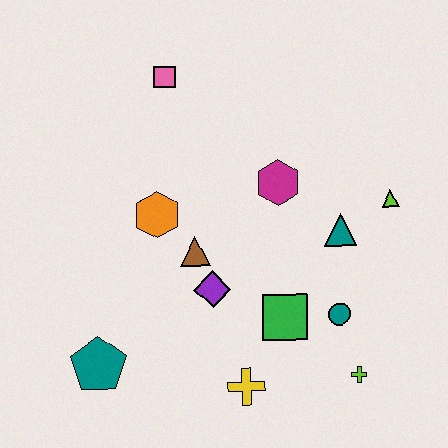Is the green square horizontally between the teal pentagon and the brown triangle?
No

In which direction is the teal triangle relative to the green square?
The teal triangle is above the green square.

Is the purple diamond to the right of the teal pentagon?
Yes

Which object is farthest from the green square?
The pink square is farthest from the green square.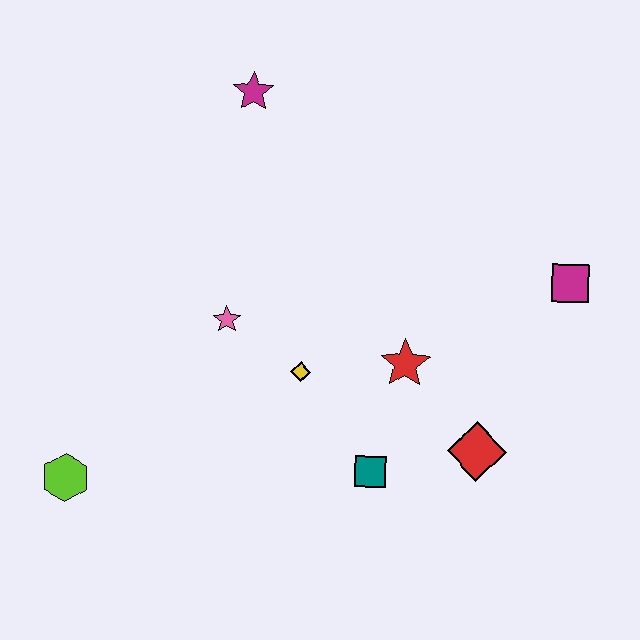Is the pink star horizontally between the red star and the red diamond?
No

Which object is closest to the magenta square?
The red star is closest to the magenta square.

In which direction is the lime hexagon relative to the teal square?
The lime hexagon is to the left of the teal square.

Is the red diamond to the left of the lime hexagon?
No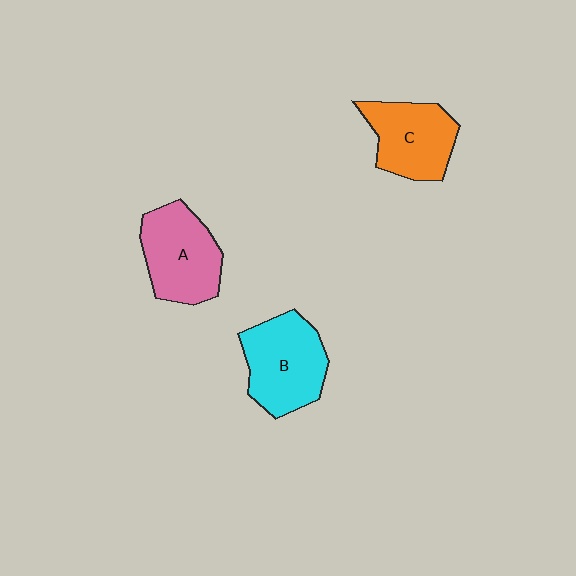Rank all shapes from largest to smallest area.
From largest to smallest: B (cyan), A (pink), C (orange).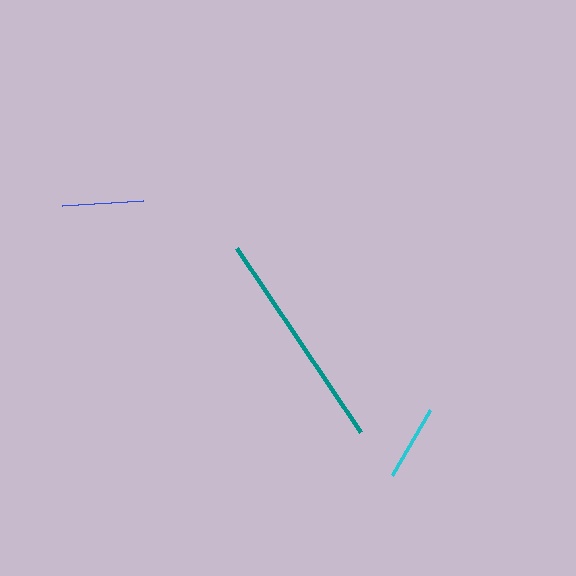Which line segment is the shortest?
The cyan line is the shortest at approximately 76 pixels.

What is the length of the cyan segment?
The cyan segment is approximately 76 pixels long.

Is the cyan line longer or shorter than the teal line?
The teal line is longer than the cyan line.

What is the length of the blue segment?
The blue segment is approximately 81 pixels long.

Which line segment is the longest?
The teal line is the longest at approximately 221 pixels.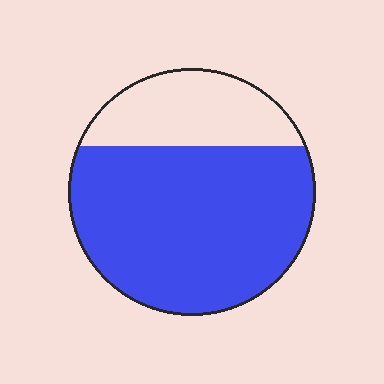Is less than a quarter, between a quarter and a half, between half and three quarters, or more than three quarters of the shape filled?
Between half and three quarters.